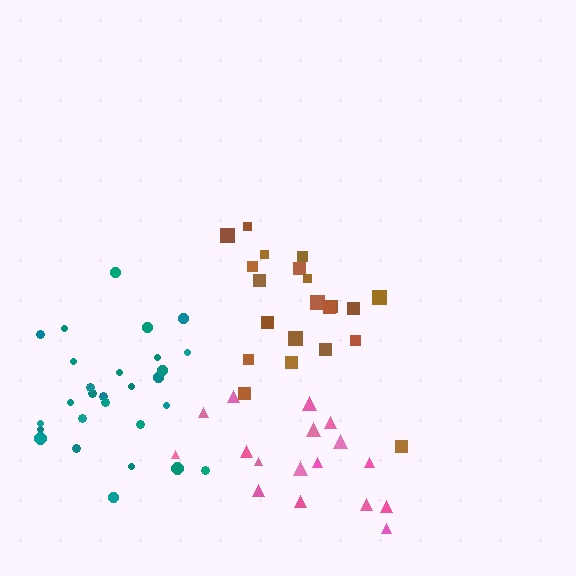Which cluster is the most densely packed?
Teal.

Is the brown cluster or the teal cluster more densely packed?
Teal.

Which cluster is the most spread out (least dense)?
Pink.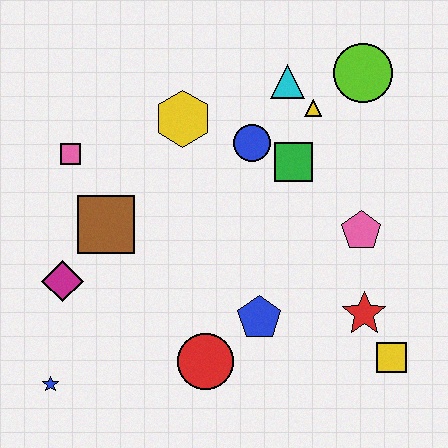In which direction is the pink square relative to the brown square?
The pink square is above the brown square.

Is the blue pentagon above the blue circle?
No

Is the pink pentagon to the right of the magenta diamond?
Yes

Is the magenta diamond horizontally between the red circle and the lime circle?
No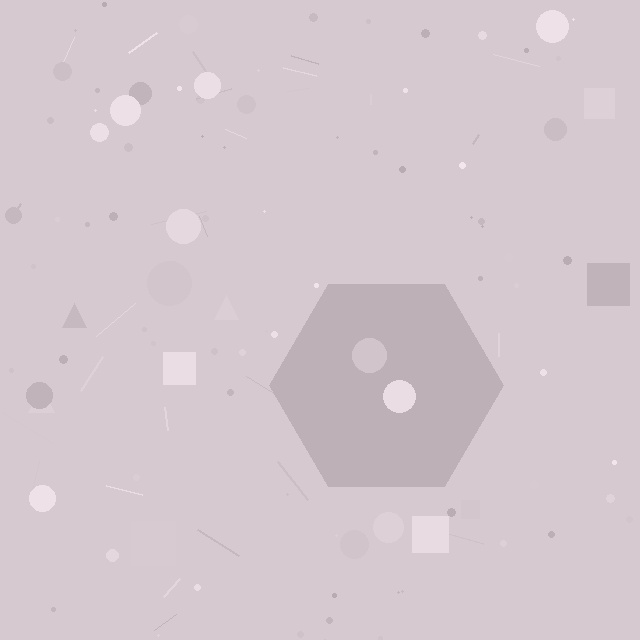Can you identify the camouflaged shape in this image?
The camouflaged shape is a hexagon.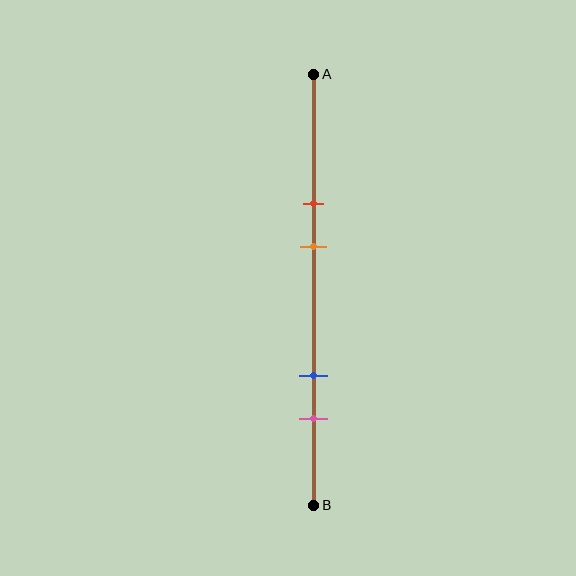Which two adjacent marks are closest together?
The red and orange marks are the closest adjacent pair.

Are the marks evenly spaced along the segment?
No, the marks are not evenly spaced.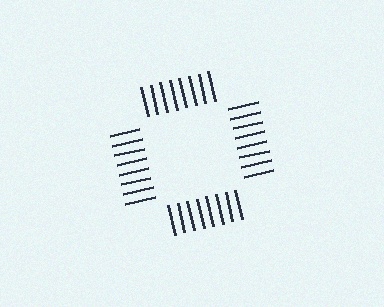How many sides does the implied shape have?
4 sides — the line-ends trace a square.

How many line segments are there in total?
32 — 8 along each of the 4 edges.